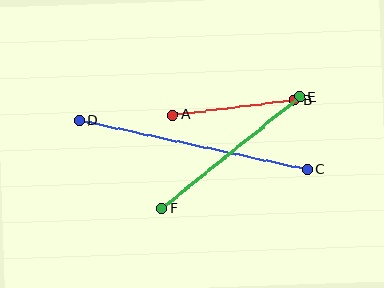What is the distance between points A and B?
The distance is approximately 122 pixels.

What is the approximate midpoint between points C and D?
The midpoint is at approximately (193, 145) pixels.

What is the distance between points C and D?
The distance is approximately 233 pixels.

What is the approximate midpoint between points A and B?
The midpoint is at approximately (233, 107) pixels.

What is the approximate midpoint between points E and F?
The midpoint is at approximately (231, 153) pixels.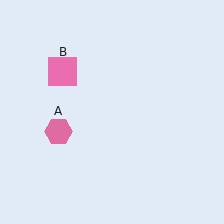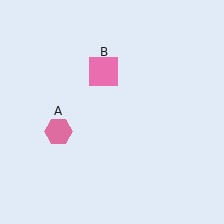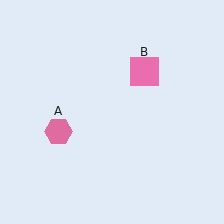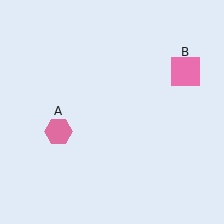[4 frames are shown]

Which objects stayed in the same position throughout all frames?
Pink hexagon (object A) remained stationary.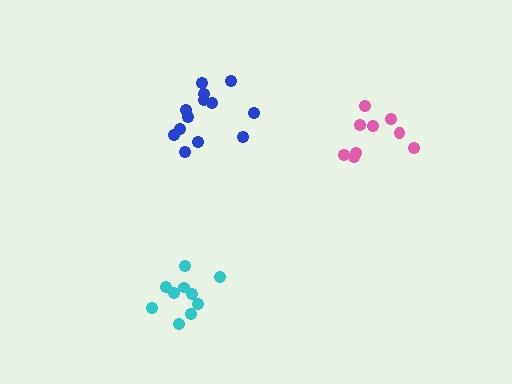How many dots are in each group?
Group 1: 13 dots, Group 2: 10 dots, Group 3: 9 dots (32 total).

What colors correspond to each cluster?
The clusters are colored: blue, cyan, pink.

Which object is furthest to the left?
The cyan cluster is leftmost.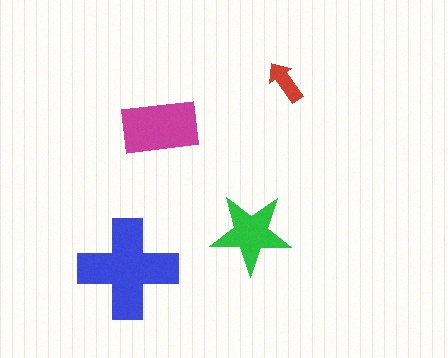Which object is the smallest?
The red arrow.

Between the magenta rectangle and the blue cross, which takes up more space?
The blue cross.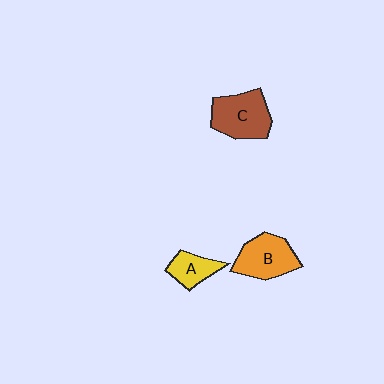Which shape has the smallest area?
Shape A (yellow).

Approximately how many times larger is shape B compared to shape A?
Approximately 1.6 times.